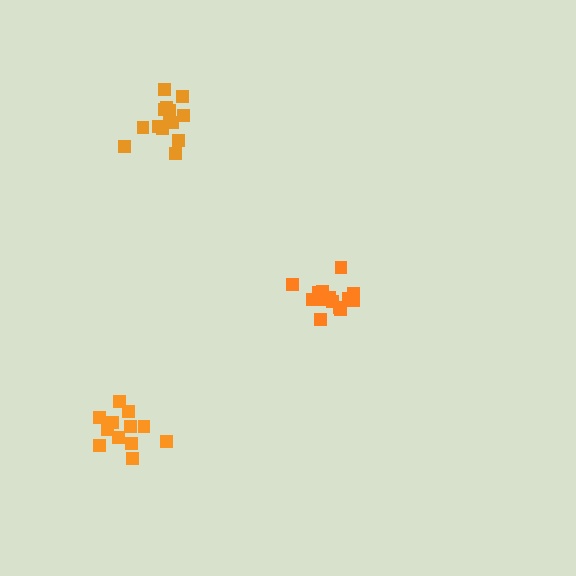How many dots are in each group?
Group 1: 14 dots, Group 2: 12 dots, Group 3: 14 dots (40 total).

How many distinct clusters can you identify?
There are 3 distinct clusters.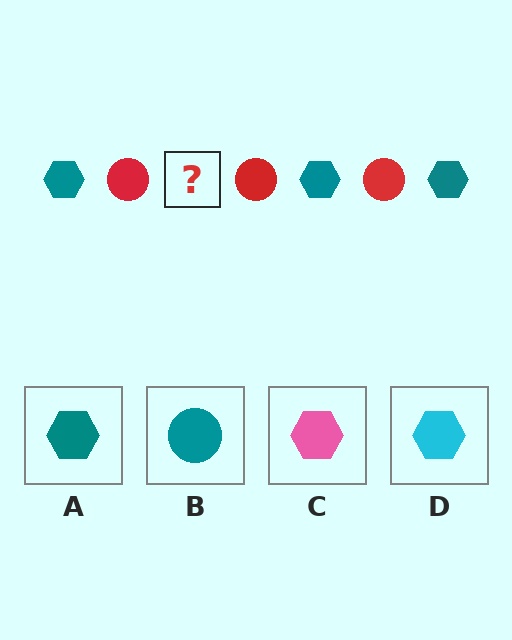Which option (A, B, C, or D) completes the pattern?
A.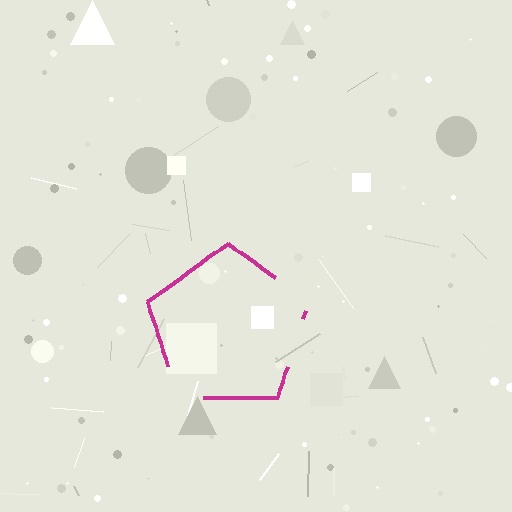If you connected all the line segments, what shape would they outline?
They would outline a pentagon.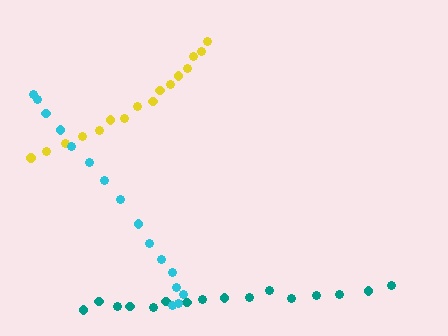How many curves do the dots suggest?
There are 3 distinct paths.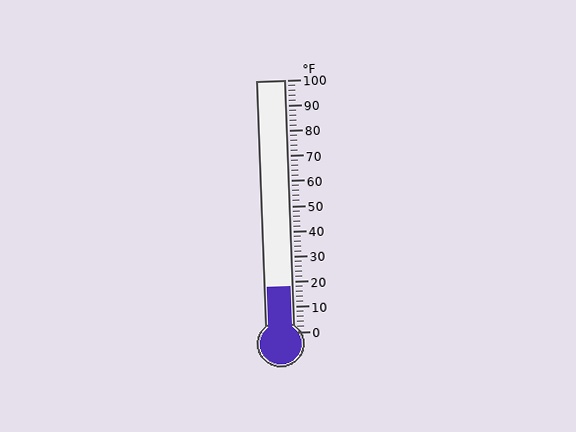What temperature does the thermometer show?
The thermometer shows approximately 18°F.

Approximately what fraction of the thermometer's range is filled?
The thermometer is filled to approximately 20% of its range.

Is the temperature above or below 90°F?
The temperature is below 90°F.